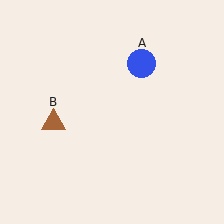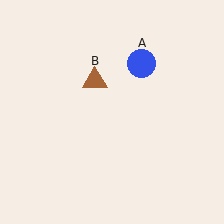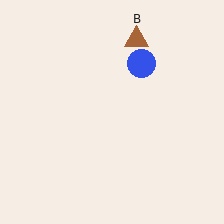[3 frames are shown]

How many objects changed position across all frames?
1 object changed position: brown triangle (object B).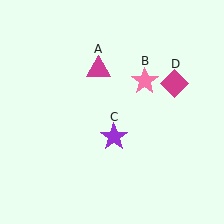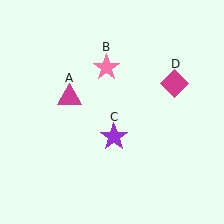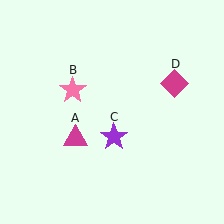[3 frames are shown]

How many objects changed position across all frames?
2 objects changed position: magenta triangle (object A), pink star (object B).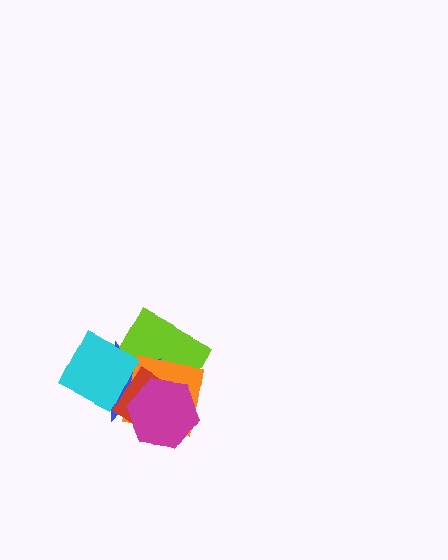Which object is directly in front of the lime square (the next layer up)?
The blue star is directly in front of the lime square.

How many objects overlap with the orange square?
4 objects overlap with the orange square.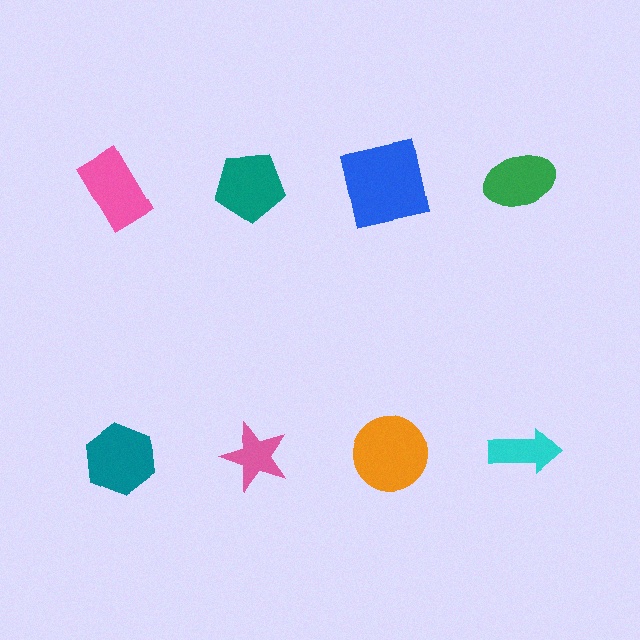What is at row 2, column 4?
A cyan arrow.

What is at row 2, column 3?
An orange circle.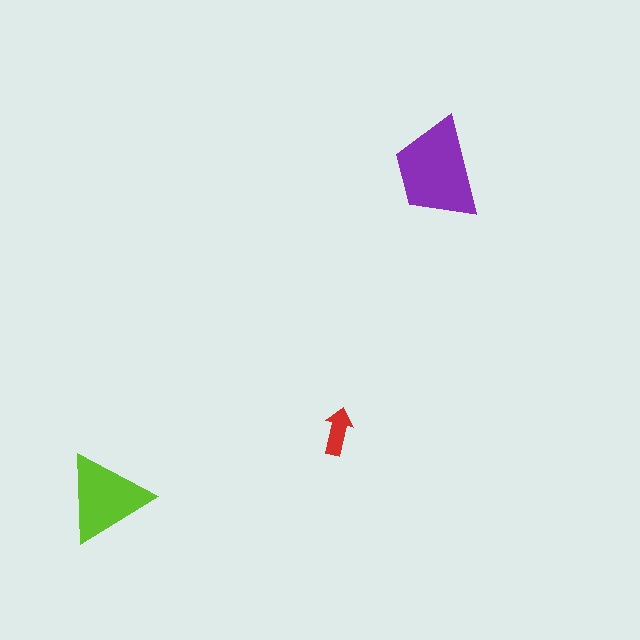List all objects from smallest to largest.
The red arrow, the lime triangle, the purple trapezoid.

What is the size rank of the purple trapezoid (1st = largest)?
1st.